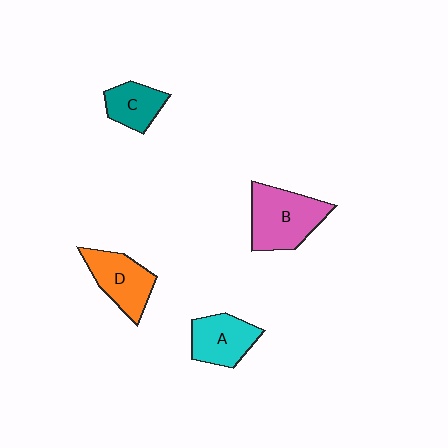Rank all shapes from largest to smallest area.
From largest to smallest: B (pink), D (orange), A (cyan), C (teal).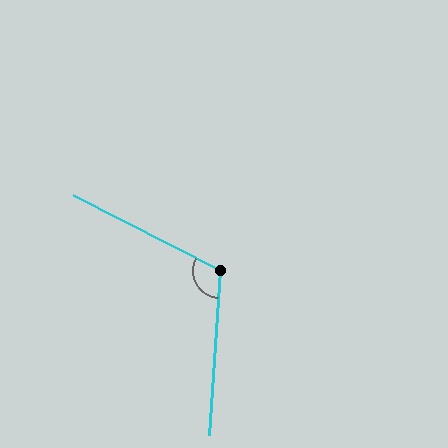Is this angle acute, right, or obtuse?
It is obtuse.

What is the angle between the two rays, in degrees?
Approximately 114 degrees.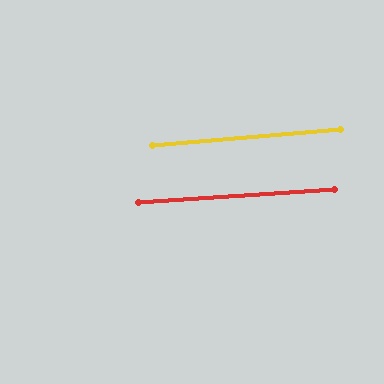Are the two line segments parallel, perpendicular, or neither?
Parallel — their directions differ by only 1.4°.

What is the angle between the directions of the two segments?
Approximately 1 degree.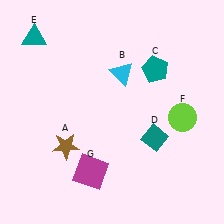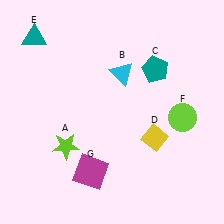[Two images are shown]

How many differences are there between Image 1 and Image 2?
There are 2 differences between the two images.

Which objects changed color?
A changed from brown to lime. D changed from teal to yellow.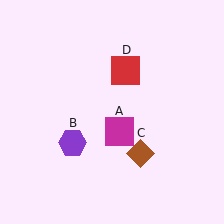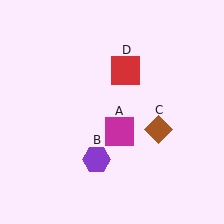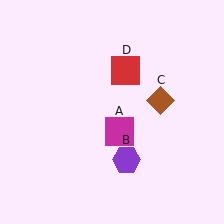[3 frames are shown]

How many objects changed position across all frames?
2 objects changed position: purple hexagon (object B), brown diamond (object C).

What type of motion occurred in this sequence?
The purple hexagon (object B), brown diamond (object C) rotated counterclockwise around the center of the scene.